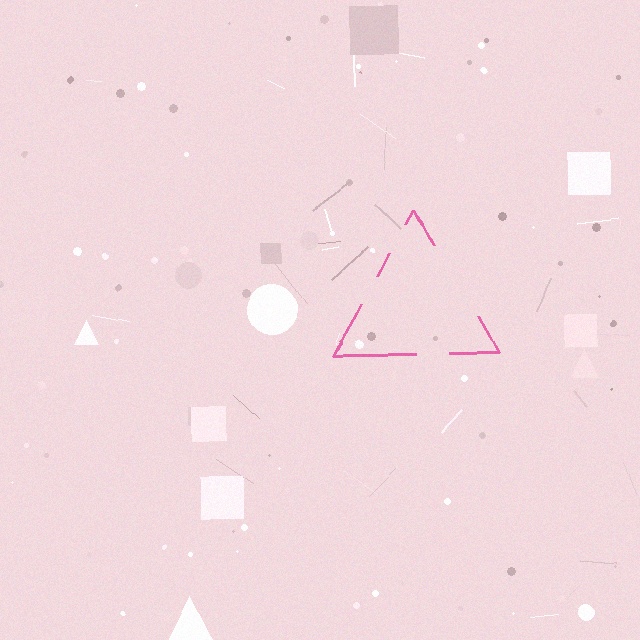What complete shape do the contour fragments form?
The contour fragments form a triangle.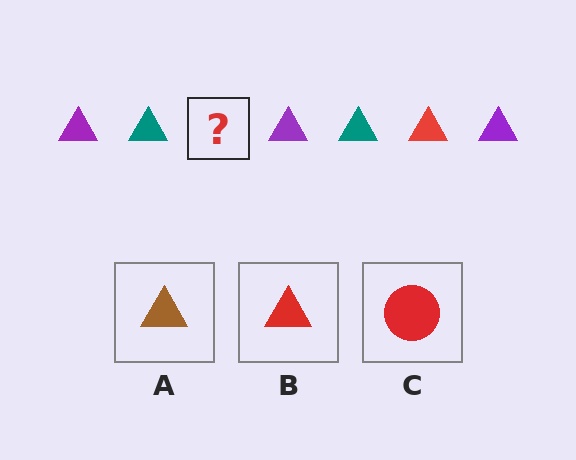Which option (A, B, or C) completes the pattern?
B.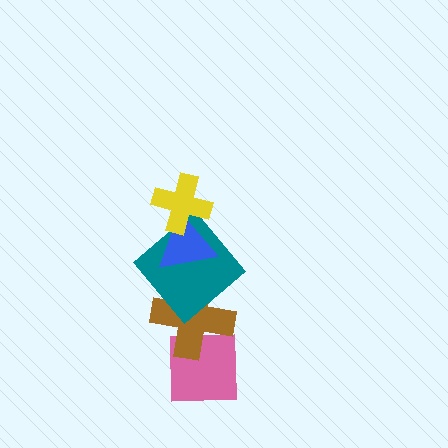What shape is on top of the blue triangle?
The yellow cross is on top of the blue triangle.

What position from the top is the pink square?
The pink square is 5th from the top.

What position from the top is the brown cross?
The brown cross is 4th from the top.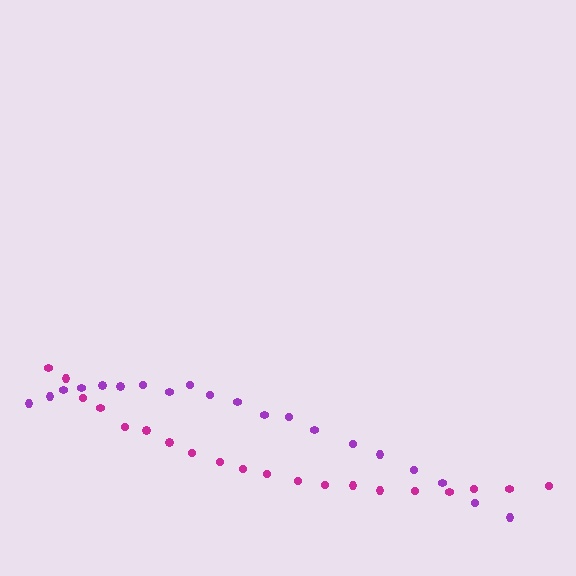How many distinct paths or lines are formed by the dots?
There are 2 distinct paths.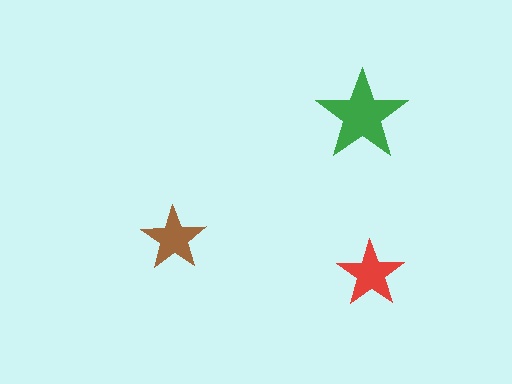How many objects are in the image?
There are 3 objects in the image.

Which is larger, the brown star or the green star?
The green one.